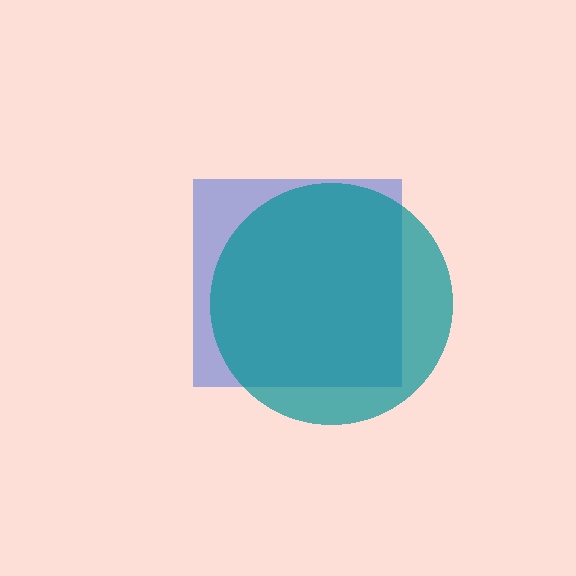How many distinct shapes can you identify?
There are 2 distinct shapes: a blue square, a teal circle.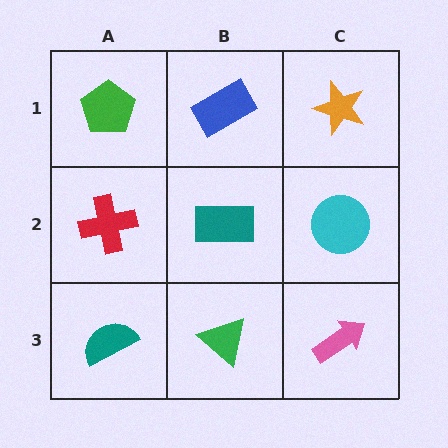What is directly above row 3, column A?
A red cross.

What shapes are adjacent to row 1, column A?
A red cross (row 2, column A), a blue rectangle (row 1, column B).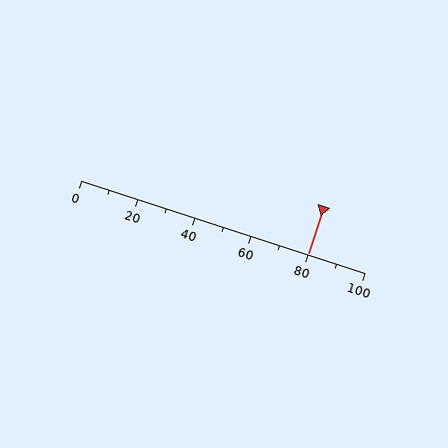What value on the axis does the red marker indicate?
The marker indicates approximately 80.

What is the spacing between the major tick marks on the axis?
The major ticks are spaced 20 apart.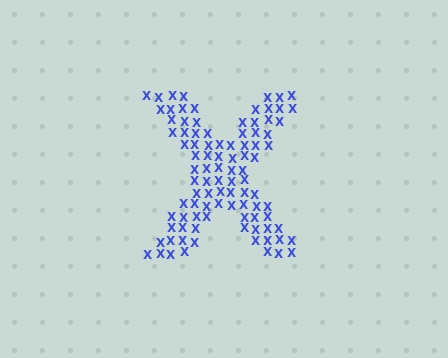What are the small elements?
The small elements are letter X's.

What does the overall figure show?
The overall figure shows the letter X.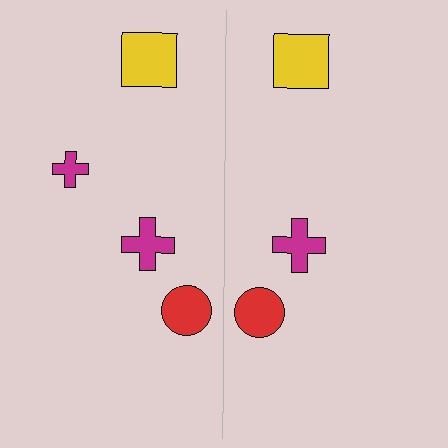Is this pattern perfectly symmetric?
No, the pattern is not perfectly symmetric. A magenta cross is missing from the right side.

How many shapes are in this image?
There are 7 shapes in this image.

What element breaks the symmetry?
A magenta cross is missing from the right side.